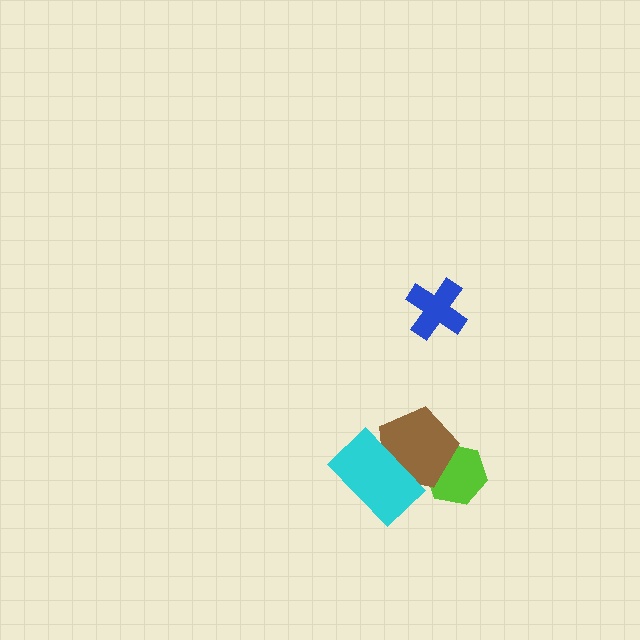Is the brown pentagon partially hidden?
Yes, it is partially covered by another shape.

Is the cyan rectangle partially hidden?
No, no other shape covers it.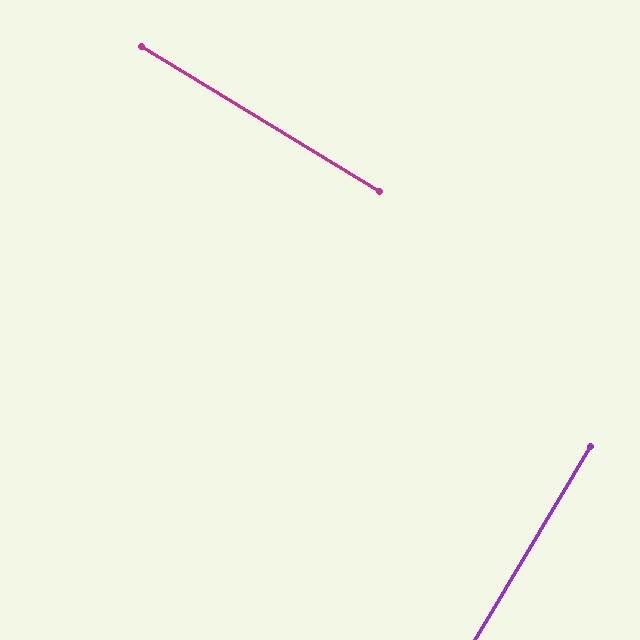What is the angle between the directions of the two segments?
Approximately 89 degrees.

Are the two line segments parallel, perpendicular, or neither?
Perpendicular — they meet at approximately 89°.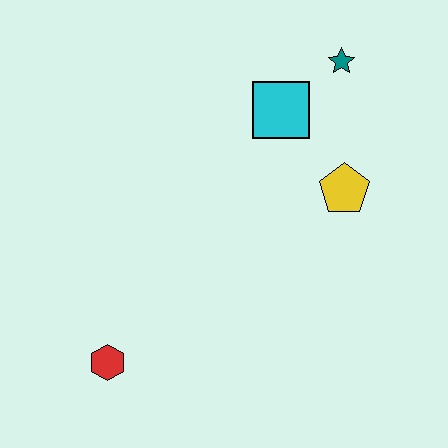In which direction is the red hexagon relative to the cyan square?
The red hexagon is below the cyan square.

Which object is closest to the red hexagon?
The yellow pentagon is closest to the red hexagon.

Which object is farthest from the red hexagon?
The teal star is farthest from the red hexagon.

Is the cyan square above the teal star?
No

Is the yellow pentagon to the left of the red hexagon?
No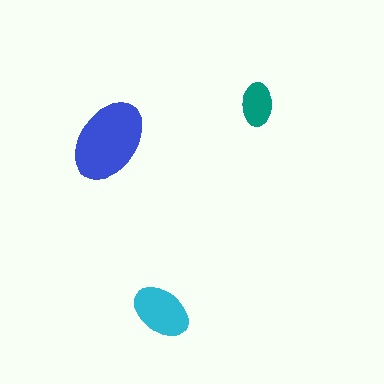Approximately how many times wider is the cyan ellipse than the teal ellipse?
About 1.5 times wider.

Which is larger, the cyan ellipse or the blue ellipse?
The blue one.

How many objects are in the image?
There are 3 objects in the image.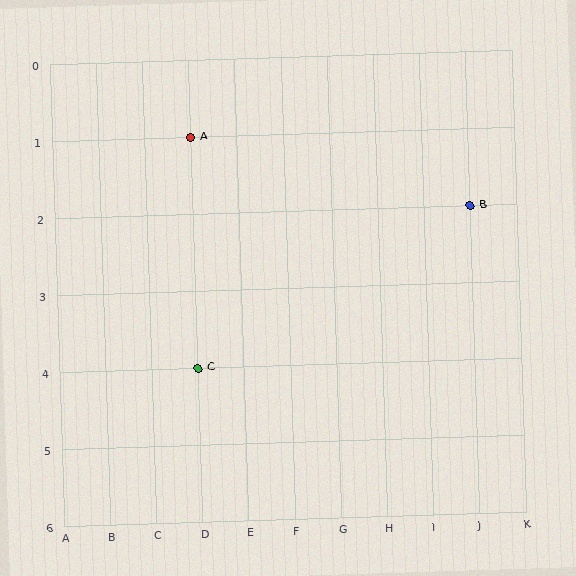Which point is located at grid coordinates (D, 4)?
Point C is at (D, 4).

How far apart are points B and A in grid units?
Points B and A are 6 columns and 1 row apart (about 6.1 grid units diagonally).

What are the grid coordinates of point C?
Point C is at grid coordinates (D, 4).